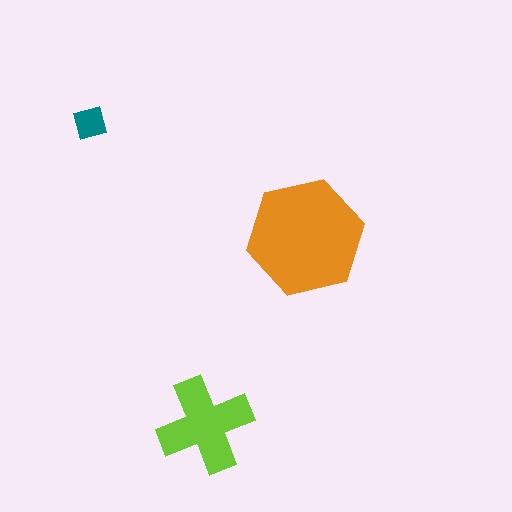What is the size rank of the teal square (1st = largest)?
3rd.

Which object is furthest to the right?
The orange hexagon is rightmost.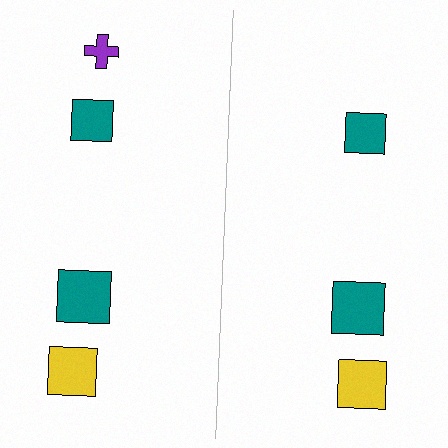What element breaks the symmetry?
A purple cross is missing from the right side.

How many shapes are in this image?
There are 7 shapes in this image.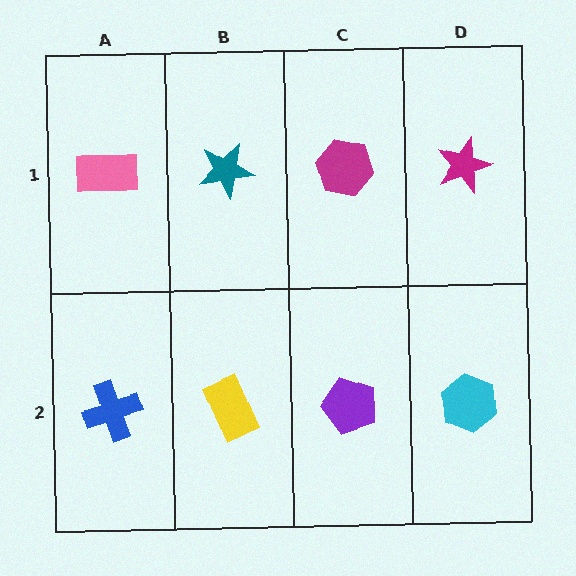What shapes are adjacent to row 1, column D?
A cyan hexagon (row 2, column D), a magenta hexagon (row 1, column C).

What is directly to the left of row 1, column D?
A magenta hexagon.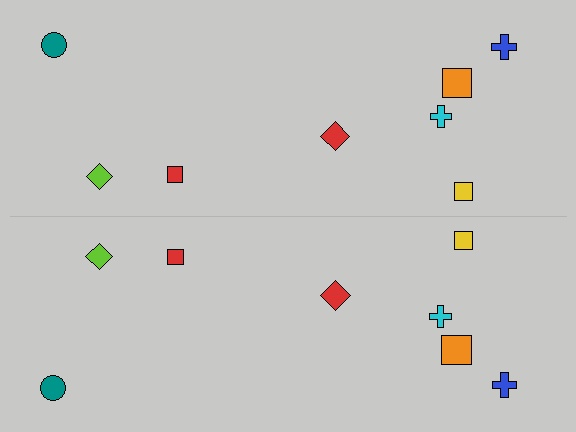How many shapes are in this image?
There are 16 shapes in this image.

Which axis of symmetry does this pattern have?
The pattern has a horizontal axis of symmetry running through the center of the image.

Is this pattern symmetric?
Yes, this pattern has bilateral (reflection) symmetry.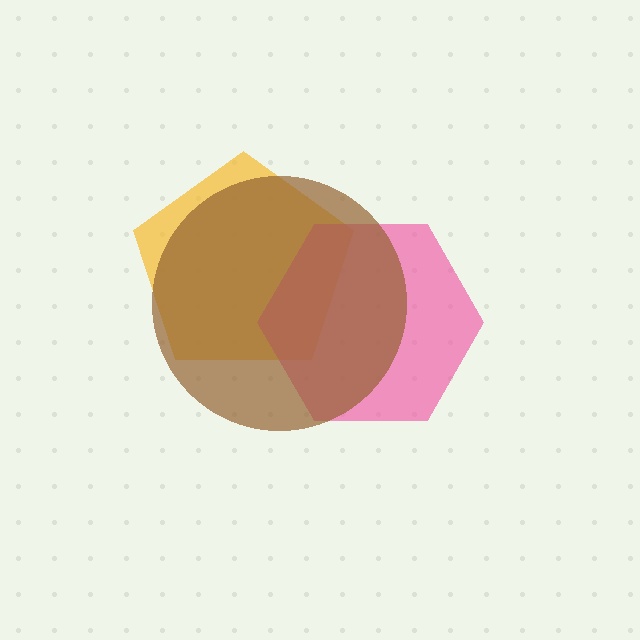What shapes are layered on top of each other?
The layered shapes are: a yellow pentagon, a pink hexagon, a brown circle.